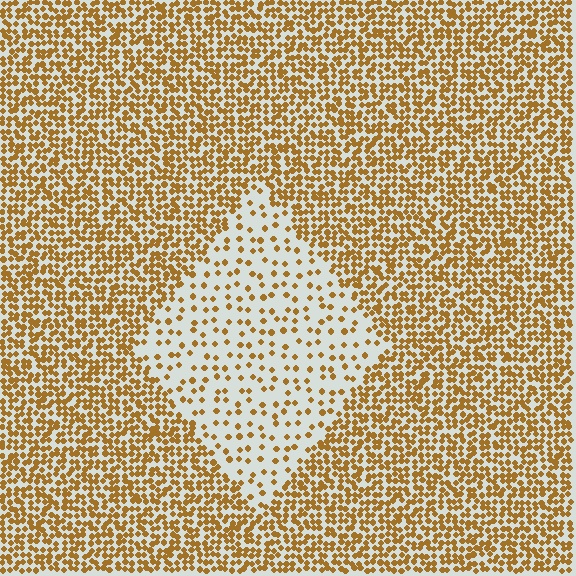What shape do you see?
I see a diamond.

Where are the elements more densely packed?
The elements are more densely packed outside the diamond boundary.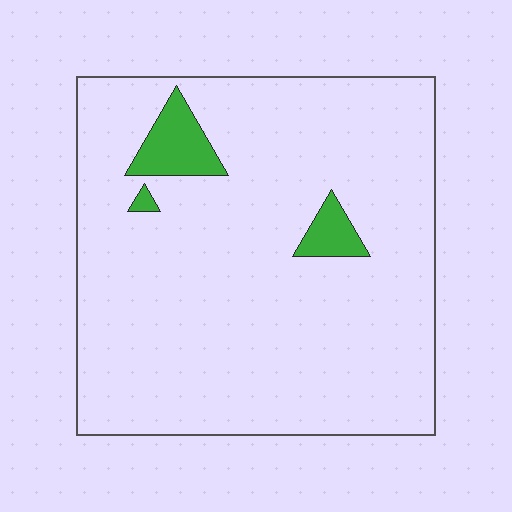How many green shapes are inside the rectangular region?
3.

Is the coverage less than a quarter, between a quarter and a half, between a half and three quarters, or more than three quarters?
Less than a quarter.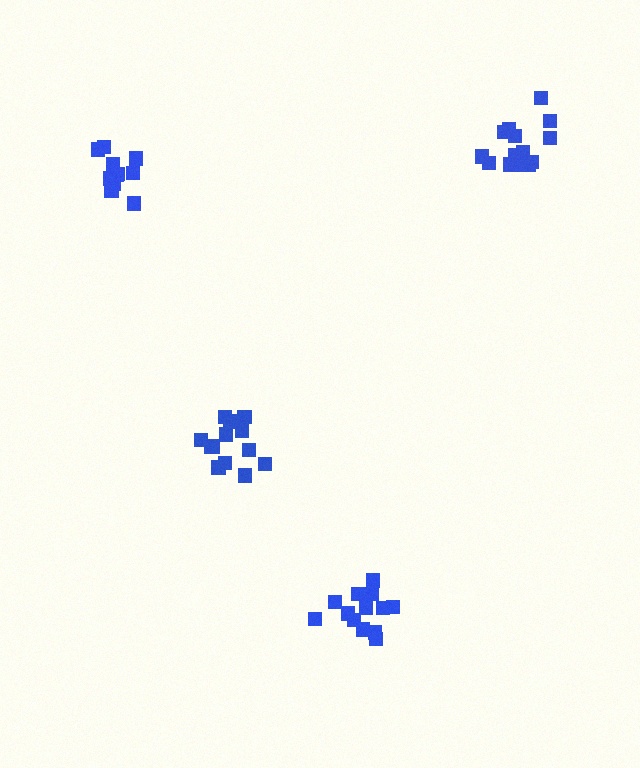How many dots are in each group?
Group 1: 13 dots, Group 2: 13 dots, Group 3: 11 dots, Group 4: 14 dots (51 total).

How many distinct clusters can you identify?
There are 4 distinct clusters.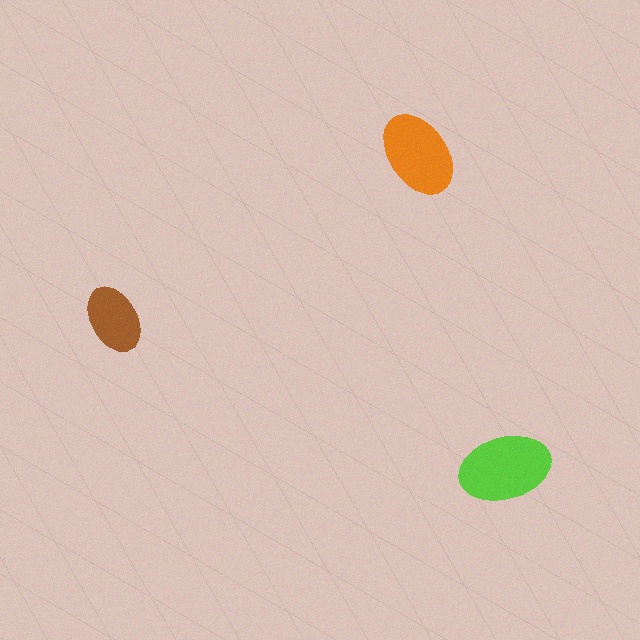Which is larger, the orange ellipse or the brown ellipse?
The orange one.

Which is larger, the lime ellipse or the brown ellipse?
The lime one.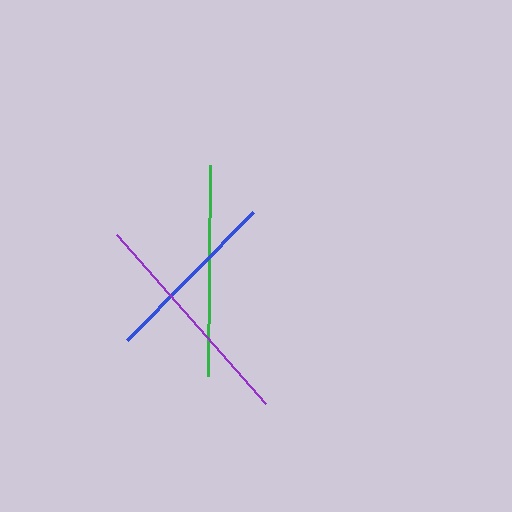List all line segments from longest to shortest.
From longest to shortest: purple, green, blue.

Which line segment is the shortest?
The blue line is the shortest at approximately 180 pixels.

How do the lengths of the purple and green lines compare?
The purple and green lines are approximately the same length.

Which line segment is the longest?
The purple line is the longest at approximately 225 pixels.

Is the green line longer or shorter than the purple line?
The purple line is longer than the green line.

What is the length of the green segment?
The green segment is approximately 211 pixels long.